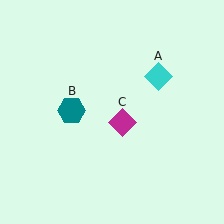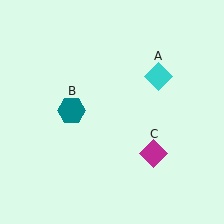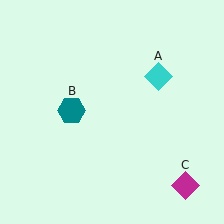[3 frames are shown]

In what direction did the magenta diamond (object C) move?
The magenta diamond (object C) moved down and to the right.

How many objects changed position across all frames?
1 object changed position: magenta diamond (object C).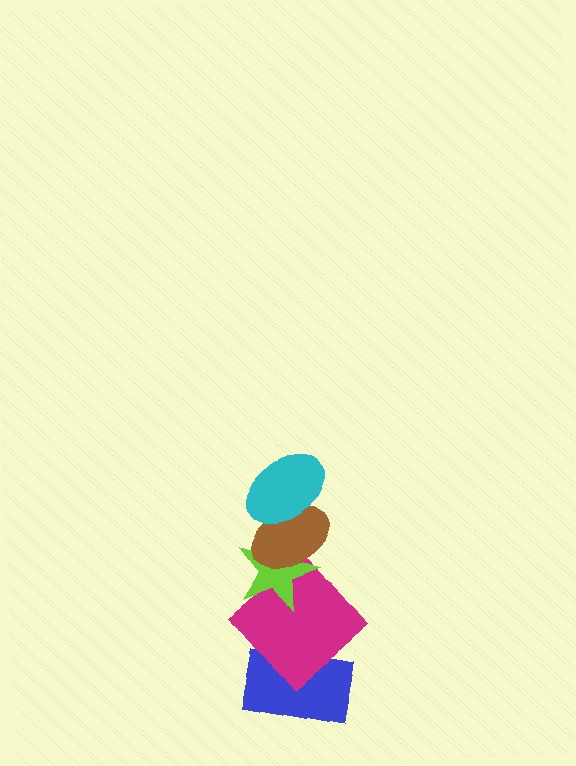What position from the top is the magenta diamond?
The magenta diamond is 4th from the top.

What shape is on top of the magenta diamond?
The lime star is on top of the magenta diamond.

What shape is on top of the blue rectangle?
The magenta diamond is on top of the blue rectangle.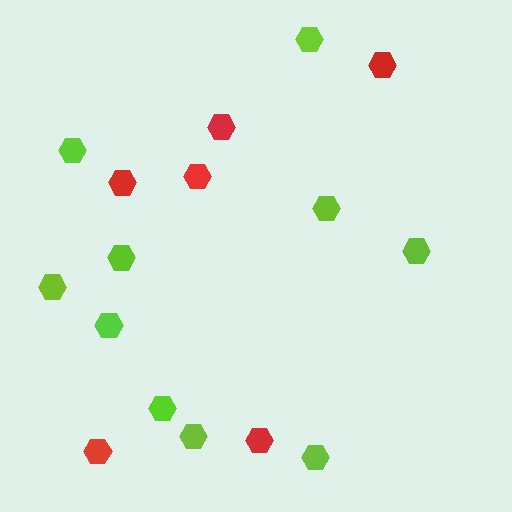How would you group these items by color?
There are 2 groups: one group of red hexagons (6) and one group of lime hexagons (10).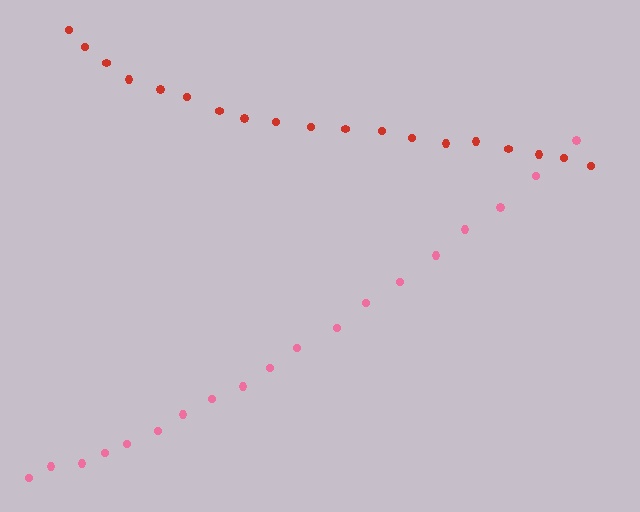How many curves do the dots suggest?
There are 2 distinct paths.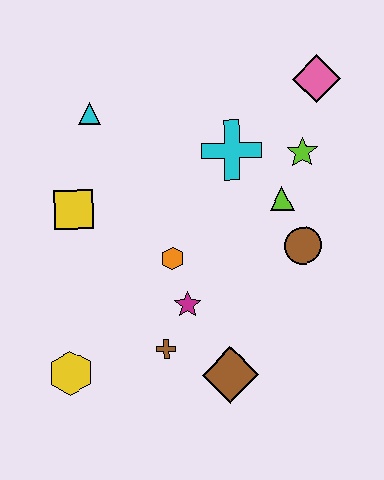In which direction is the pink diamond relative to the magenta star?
The pink diamond is above the magenta star.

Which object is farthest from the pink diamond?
The yellow hexagon is farthest from the pink diamond.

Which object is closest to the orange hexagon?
The magenta star is closest to the orange hexagon.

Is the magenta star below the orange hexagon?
Yes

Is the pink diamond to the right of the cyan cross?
Yes